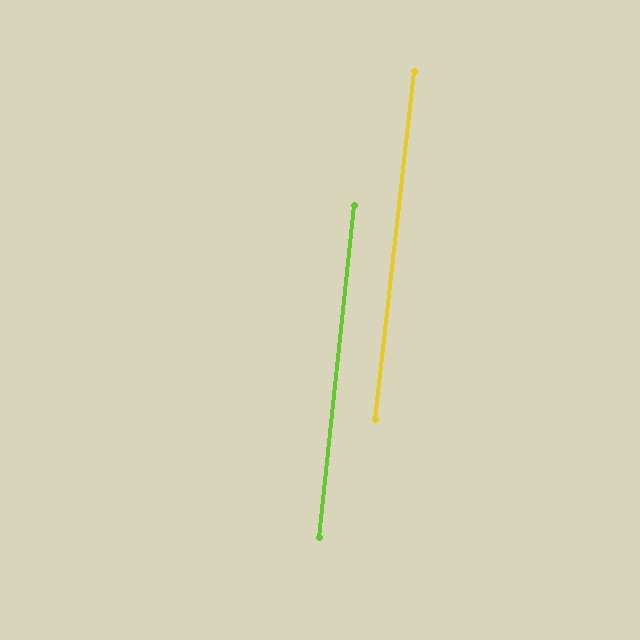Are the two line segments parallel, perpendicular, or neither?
Parallel — their directions differ by only 0.6°.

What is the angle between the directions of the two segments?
Approximately 1 degree.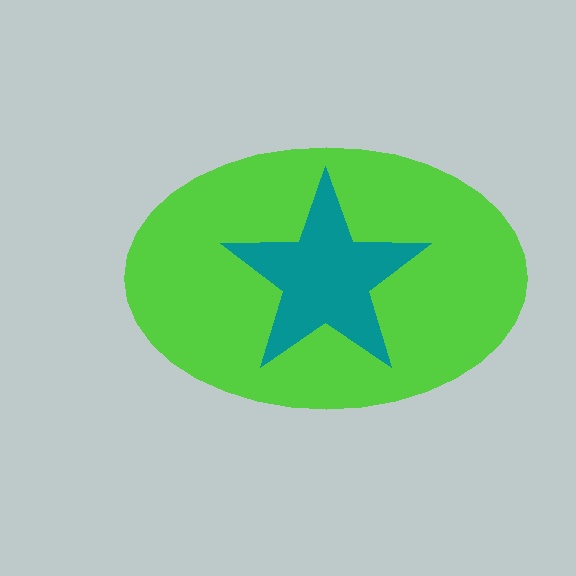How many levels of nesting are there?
2.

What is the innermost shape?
The teal star.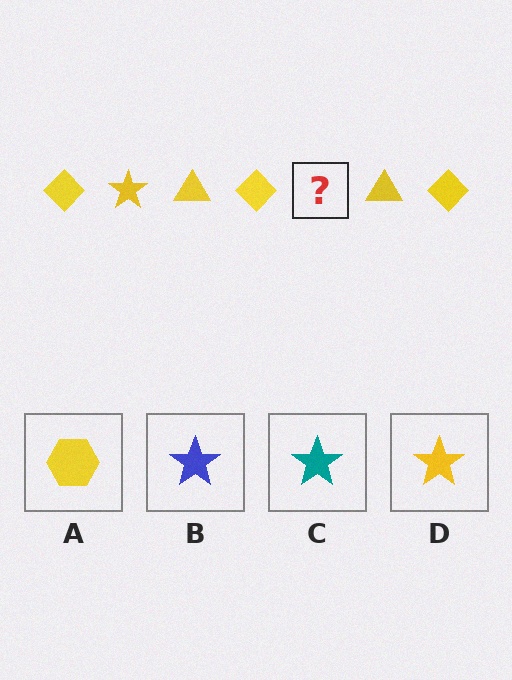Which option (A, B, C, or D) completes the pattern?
D.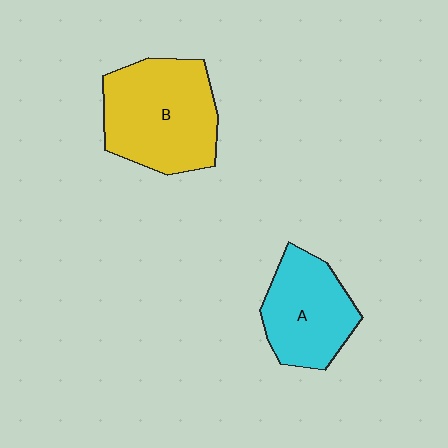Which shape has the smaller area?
Shape A (cyan).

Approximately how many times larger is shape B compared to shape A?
Approximately 1.3 times.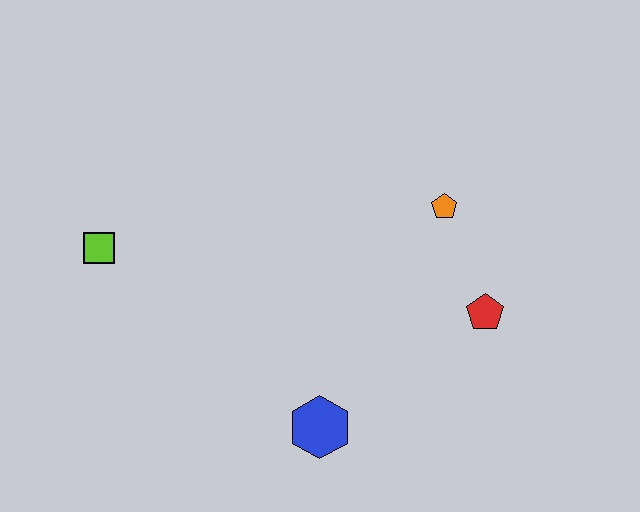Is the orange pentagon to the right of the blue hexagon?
Yes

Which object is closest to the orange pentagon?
The red pentagon is closest to the orange pentagon.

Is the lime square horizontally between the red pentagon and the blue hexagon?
No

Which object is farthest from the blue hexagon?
The lime square is farthest from the blue hexagon.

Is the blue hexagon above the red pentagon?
No